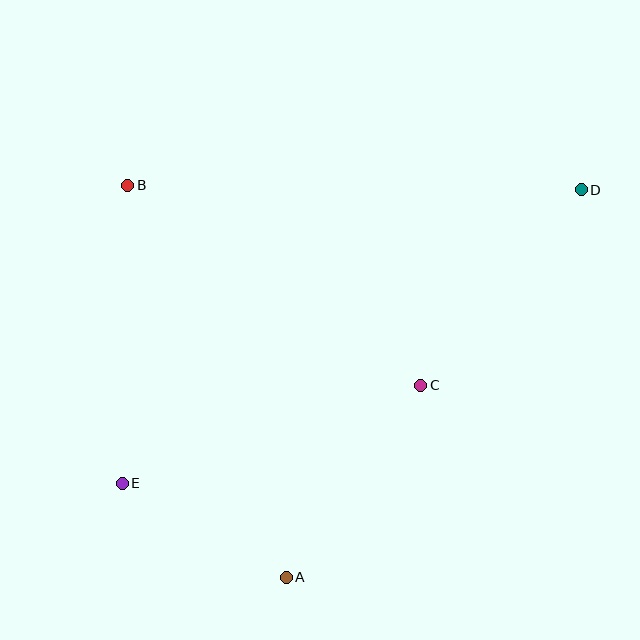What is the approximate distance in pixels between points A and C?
The distance between A and C is approximately 234 pixels.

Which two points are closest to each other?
Points A and E are closest to each other.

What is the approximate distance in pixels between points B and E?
The distance between B and E is approximately 298 pixels.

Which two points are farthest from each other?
Points D and E are farthest from each other.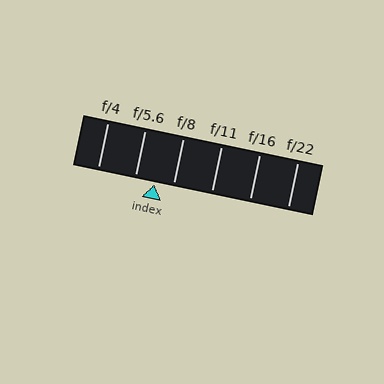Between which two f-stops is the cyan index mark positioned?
The index mark is between f/5.6 and f/8.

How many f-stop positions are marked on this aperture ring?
There are 6 f-stop positions marked.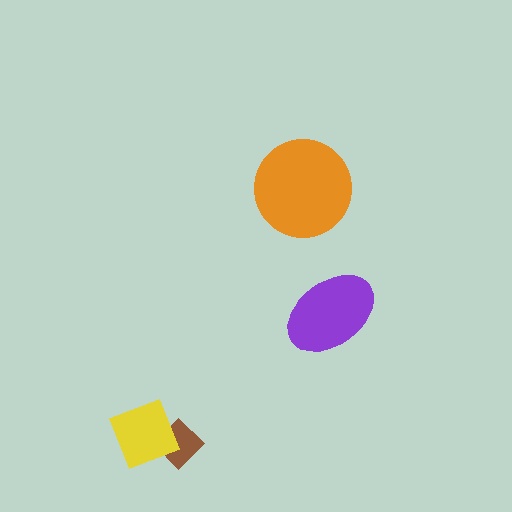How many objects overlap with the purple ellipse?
0 objects overlap with the purple ellipse.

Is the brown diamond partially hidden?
Yes, it is partially covered by another shape.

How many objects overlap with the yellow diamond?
1 object overlaps with the yellow diamond.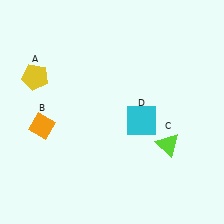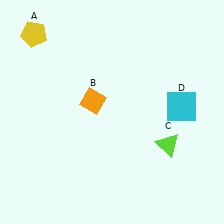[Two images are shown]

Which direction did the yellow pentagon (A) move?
The yellow pentagon (A) moved up.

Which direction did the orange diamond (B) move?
The orange diamond (B) moved right.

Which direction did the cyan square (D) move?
The cyan square (D) moved right.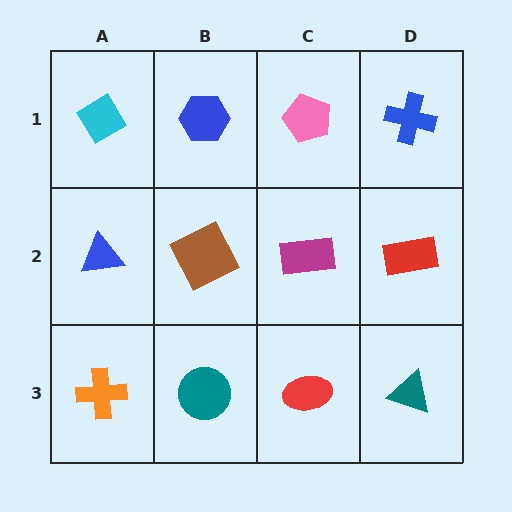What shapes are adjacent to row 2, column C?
A pink pentagon (row 1, column C), a red ellipse (row 3, column C), a brown square (row 2, column B), a red rectangle (row 2, column D).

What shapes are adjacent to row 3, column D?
A red rectangle (row 2, column D), a red ellipse (row 3, column C).